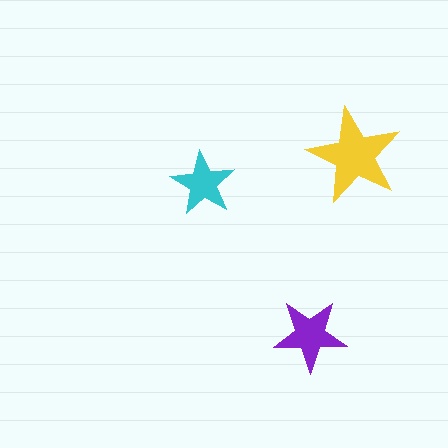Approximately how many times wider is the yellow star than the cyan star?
About 1.5 times wider.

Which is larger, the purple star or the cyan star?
The purple one.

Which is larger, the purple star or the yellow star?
The yellow one.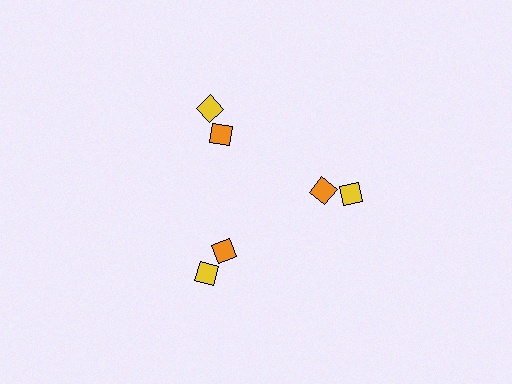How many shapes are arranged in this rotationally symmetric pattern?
There are 6 shapes, arranged in 3 groups of 2.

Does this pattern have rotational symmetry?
Yes, this pattern has 3-fold rotational symmetry. It looks the same after rotating 120 degrees around the center.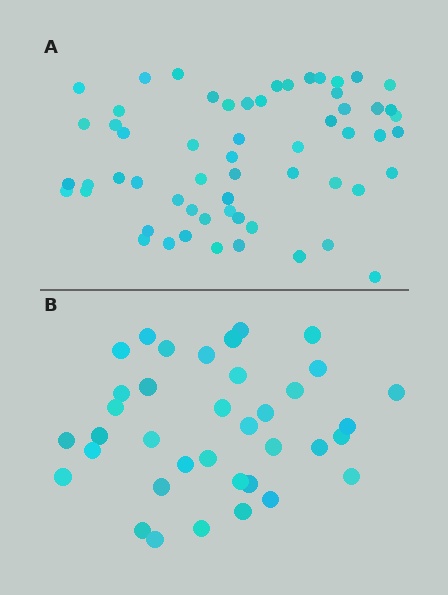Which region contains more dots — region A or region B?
Region A (the top region) has more dots.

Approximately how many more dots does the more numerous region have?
Region A has approximately 20 more dots than region B.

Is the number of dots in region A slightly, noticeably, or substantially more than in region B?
Region A has substantially more. The ratio is roughly 1.6 to 1.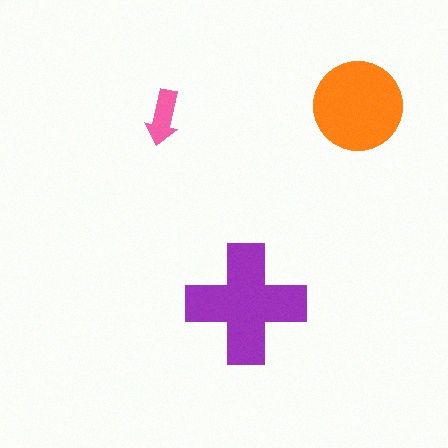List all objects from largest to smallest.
The purple cross, the orange circle, the pink arrow.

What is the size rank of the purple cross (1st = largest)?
1st.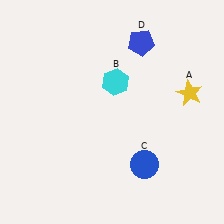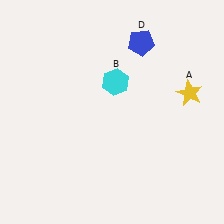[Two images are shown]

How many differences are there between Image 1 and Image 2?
There is 1 difference between the two images.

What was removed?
The blue circle (C) was removed in Image 2.